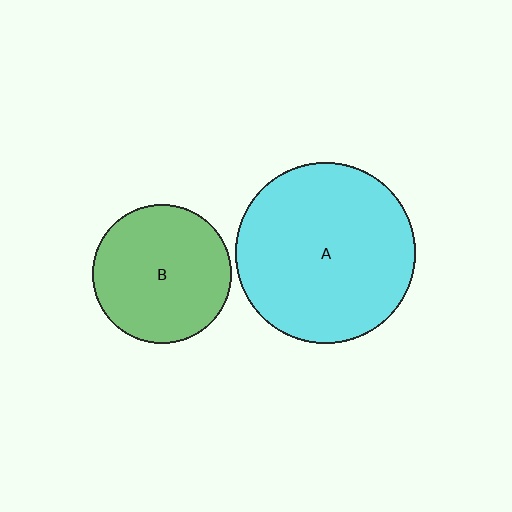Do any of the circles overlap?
No, none of the circles overlap.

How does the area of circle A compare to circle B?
Approximately 1.7 times.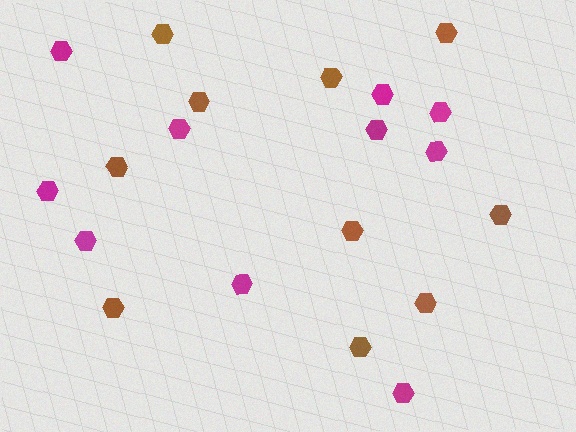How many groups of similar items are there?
There are 2 groups: one group of brown hexagons (10) and one group of magenta hexagons (10).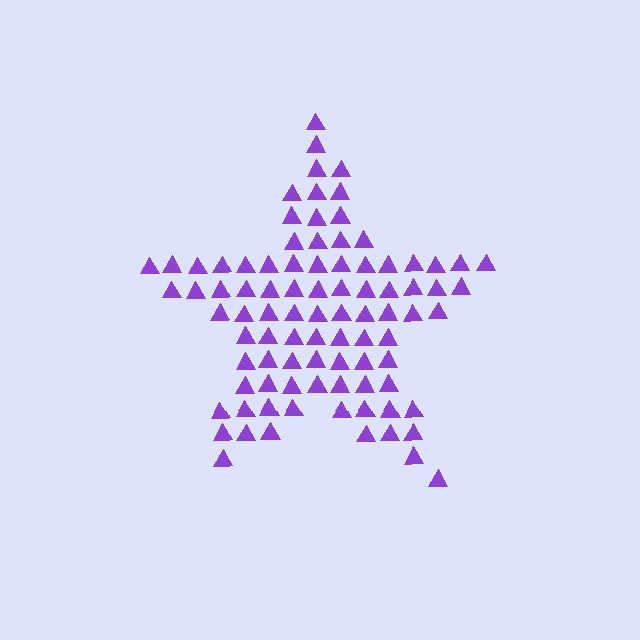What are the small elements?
The small elements are triangles.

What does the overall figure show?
The overall figure shows a star.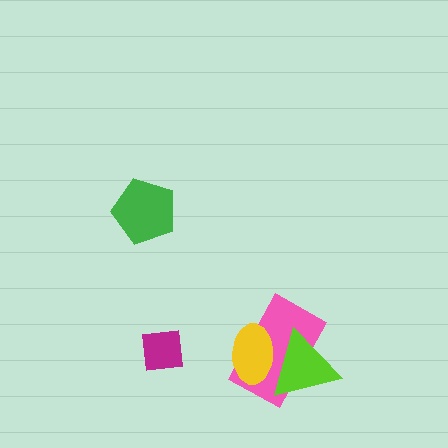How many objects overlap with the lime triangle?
2 objects overlap with the lime triangle.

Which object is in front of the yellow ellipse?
The lime triangle is in front of the yellow ellipse.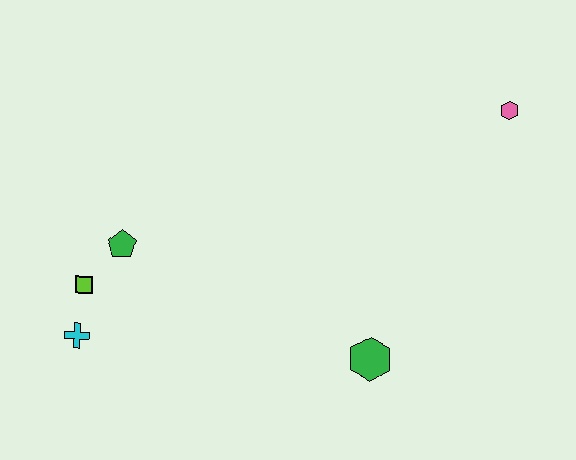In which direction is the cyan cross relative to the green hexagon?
The cyan cross is to the left of the green hexagon.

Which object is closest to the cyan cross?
The lime square is closest to the cyan cross.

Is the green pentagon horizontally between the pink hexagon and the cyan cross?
Yes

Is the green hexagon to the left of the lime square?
No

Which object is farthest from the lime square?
The pink hexagon is farthest from the lime square.